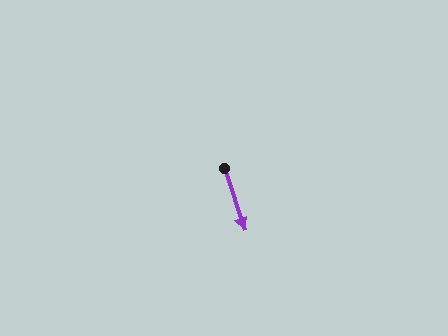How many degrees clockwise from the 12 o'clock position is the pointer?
Approximately 162 degrees.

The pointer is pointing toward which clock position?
Roughly 5 o'clock.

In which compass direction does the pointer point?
South.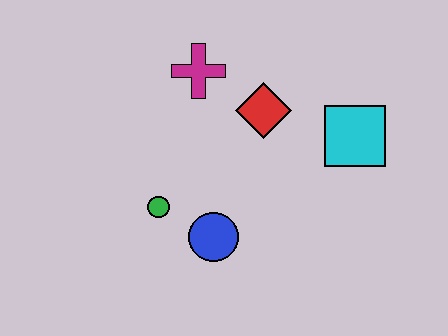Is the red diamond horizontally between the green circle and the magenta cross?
No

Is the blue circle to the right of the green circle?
Yes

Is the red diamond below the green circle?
No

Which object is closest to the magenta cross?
The red diamond is closest to the magenta cross.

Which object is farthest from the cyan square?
The green circle is farthest from the cyan square.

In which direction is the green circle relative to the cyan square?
The green circle is to the left of the cyan square.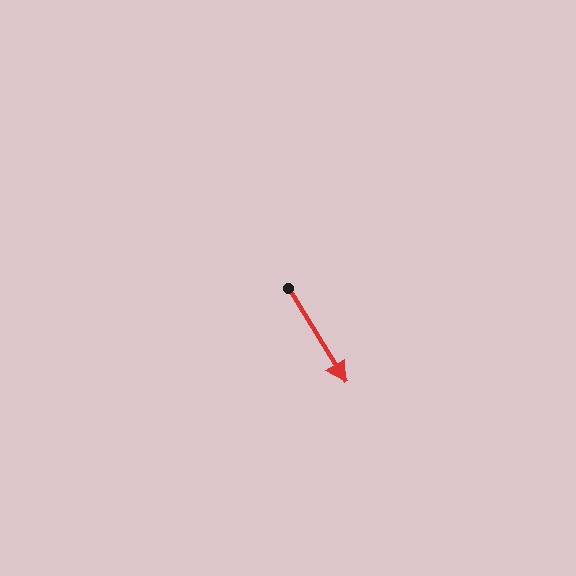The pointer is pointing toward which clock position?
Roughly 5 o'clock.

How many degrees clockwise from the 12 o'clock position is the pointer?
Approximately 148 degrees.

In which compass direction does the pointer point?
Southeast.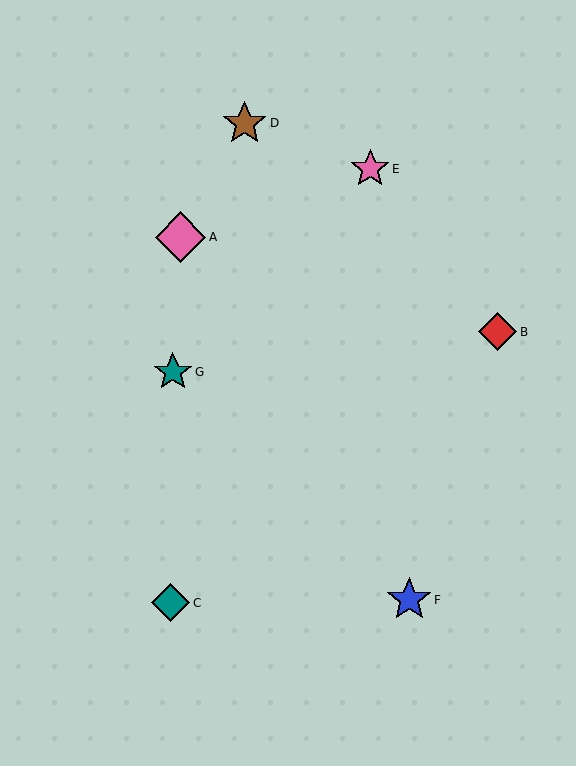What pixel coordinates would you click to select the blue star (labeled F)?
Click at (409, 600) to select the blue star F.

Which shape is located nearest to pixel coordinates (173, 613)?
The teal diamond (labeled C) at (171, 603) is nearest to that location.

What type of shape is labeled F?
Shape F is a blue star.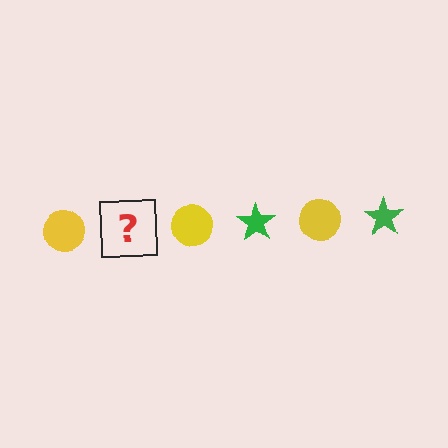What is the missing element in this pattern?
The missing element is a green star.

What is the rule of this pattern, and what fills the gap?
The rule is that the pattern alternates between yellow circle and green star. The gap should be filled with a green star.